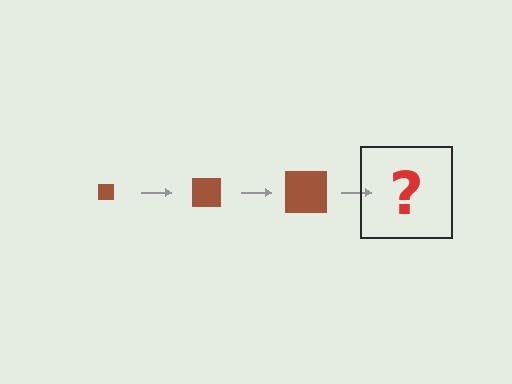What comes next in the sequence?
The next element should be a brown square, larger than the previous one.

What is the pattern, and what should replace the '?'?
The pattern is that the square gets progressively larger each step. The '?' should be a brown square, larger than the previous one.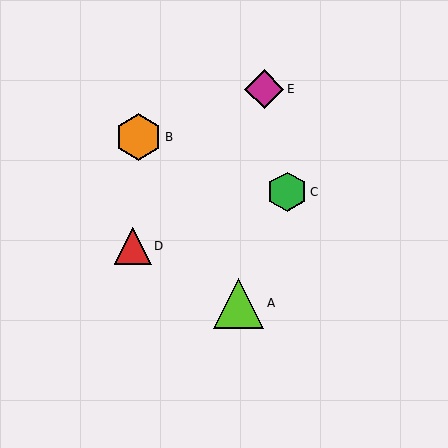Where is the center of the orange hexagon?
The center of the orange hexagon is at (138, 137).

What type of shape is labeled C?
Shape C is a green hexagon.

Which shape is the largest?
The lime triangle (labeled A) is the largest.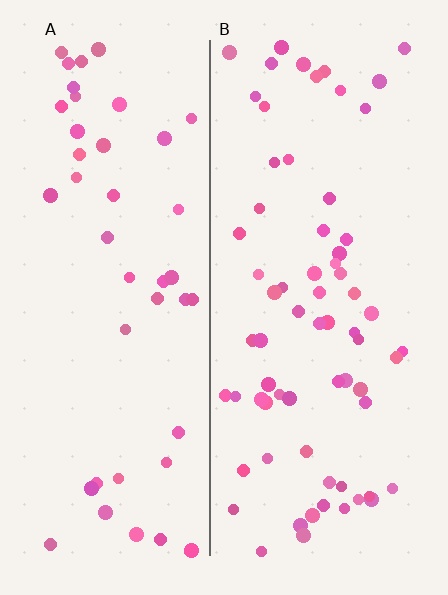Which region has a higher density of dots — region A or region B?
B (the right).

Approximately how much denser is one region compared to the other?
Approximately 1.5× — region B over region A.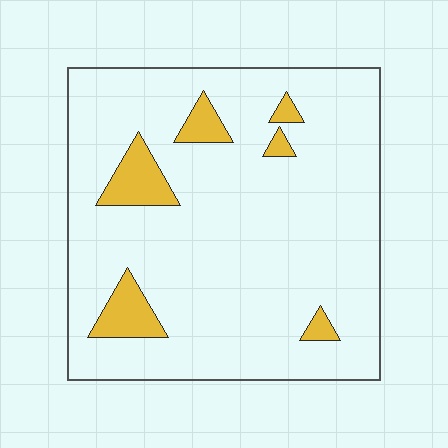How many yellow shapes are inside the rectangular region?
6.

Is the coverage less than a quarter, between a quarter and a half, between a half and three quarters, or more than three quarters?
Less than a quarter.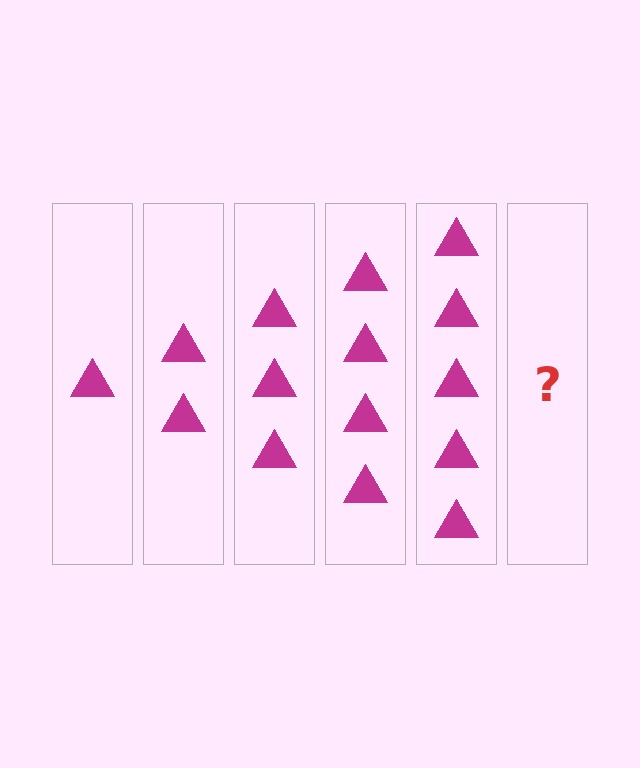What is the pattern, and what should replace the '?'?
The pattern is that each step adds one more triangle. The '?' should be 6 triangles.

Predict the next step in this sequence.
The next step is 6 triangles.